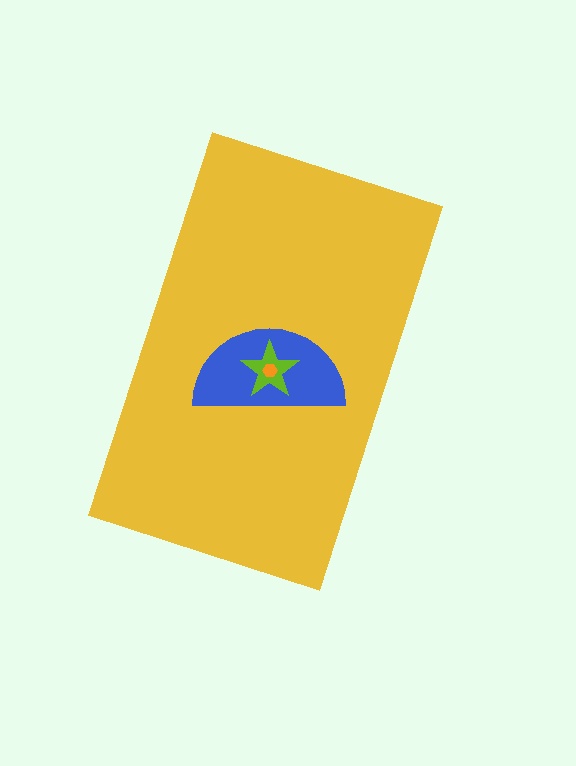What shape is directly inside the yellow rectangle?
The blue semicircle.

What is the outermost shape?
The yellow rectangle.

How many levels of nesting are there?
4.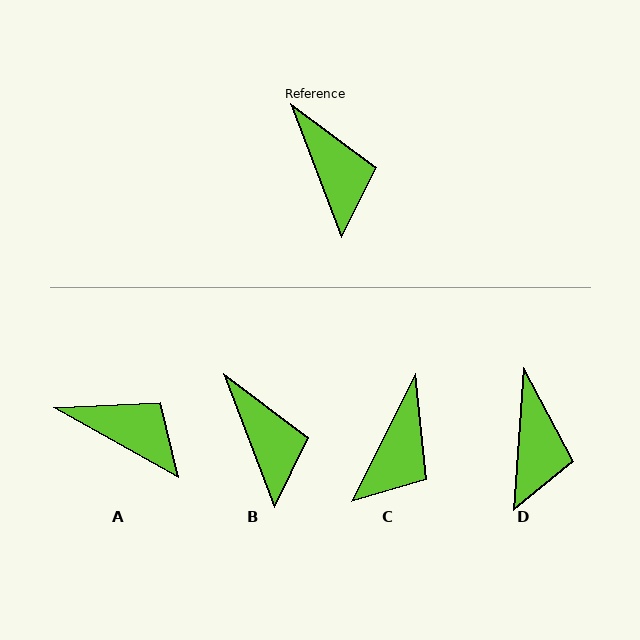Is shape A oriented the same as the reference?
No, it is off by about 40 degrees.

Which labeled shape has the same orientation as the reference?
B.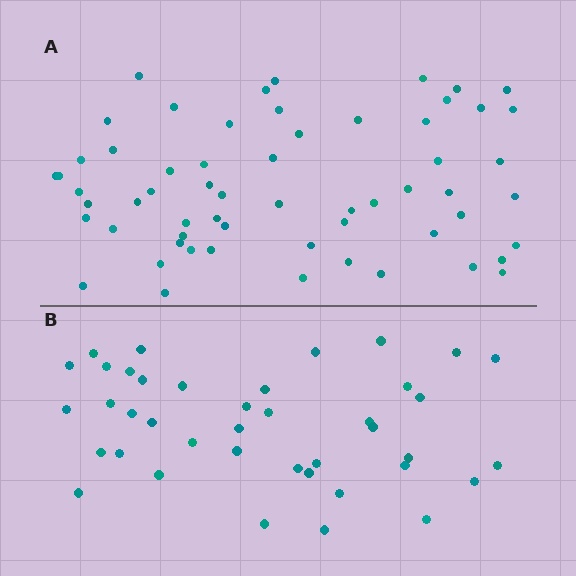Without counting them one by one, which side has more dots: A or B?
Region A (the top region) has more dots.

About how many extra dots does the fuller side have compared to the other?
Region A has approximately 20 more dots than region B.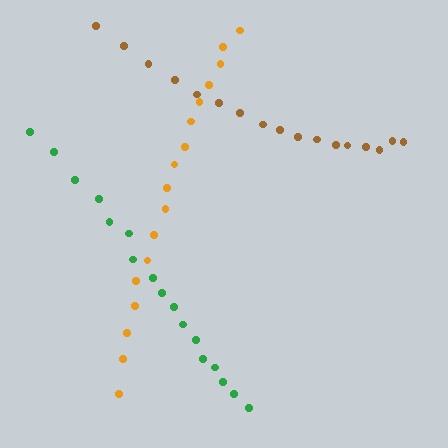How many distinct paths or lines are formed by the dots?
There are 3 distinct paths.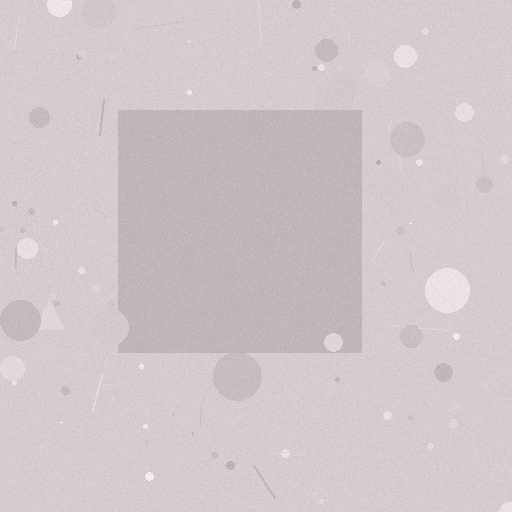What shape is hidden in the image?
A square is hidden in the image.